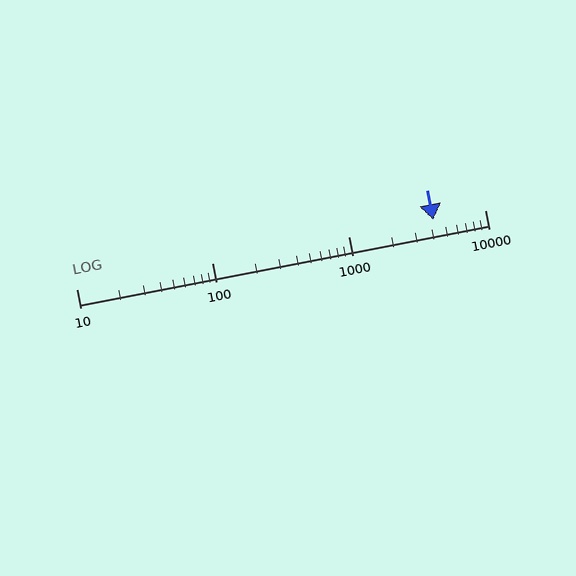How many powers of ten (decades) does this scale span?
The scale spans 3 decades, from 10 to 10000.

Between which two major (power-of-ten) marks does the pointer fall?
The pointer is between 1000 and 10000.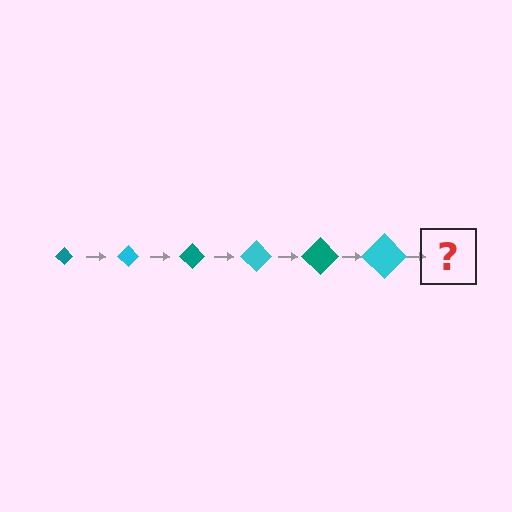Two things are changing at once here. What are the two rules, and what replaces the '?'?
The two rules are that the diamond grows larger each step and the color cycles through teal and cyan. The '?' should be a teal diamond, larger than the previous one.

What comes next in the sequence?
The next element should be a teal diamond, larger than the previous one.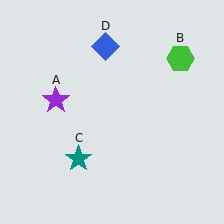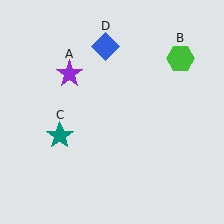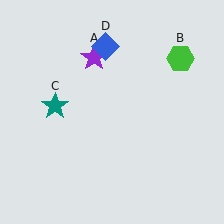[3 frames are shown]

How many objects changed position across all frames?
2 objects changed position: purple star (object A), teal star (object C).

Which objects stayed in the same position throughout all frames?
Green hexagon (object B) and blue diamond (object D) remained stationary.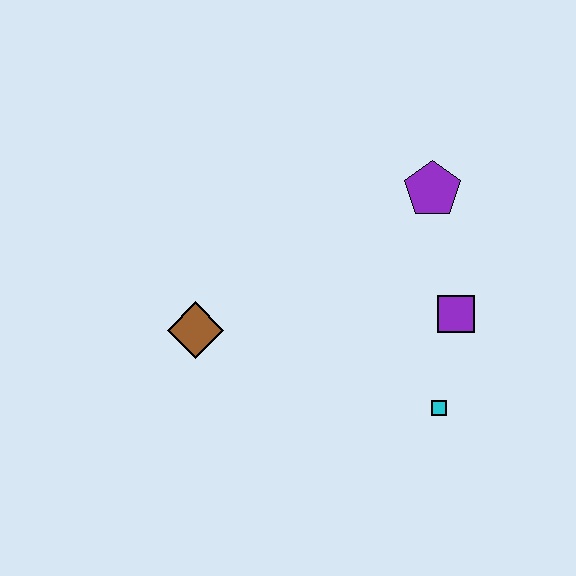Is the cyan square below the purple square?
Yes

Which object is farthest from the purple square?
The brown diamond is farthest from the purple square.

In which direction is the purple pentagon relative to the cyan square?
The purple pentagon is above the cyan square.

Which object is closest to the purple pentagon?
The purple square is closest to the purple pentagon.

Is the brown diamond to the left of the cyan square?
Yes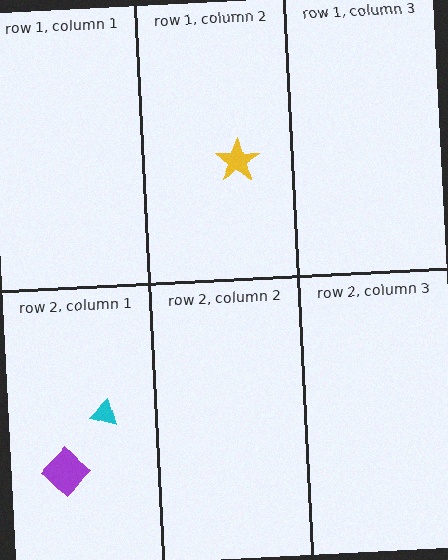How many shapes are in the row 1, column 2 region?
1.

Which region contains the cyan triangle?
The row 2, column 1 region.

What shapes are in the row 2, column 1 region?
The purple diamond, the cyan triangle.